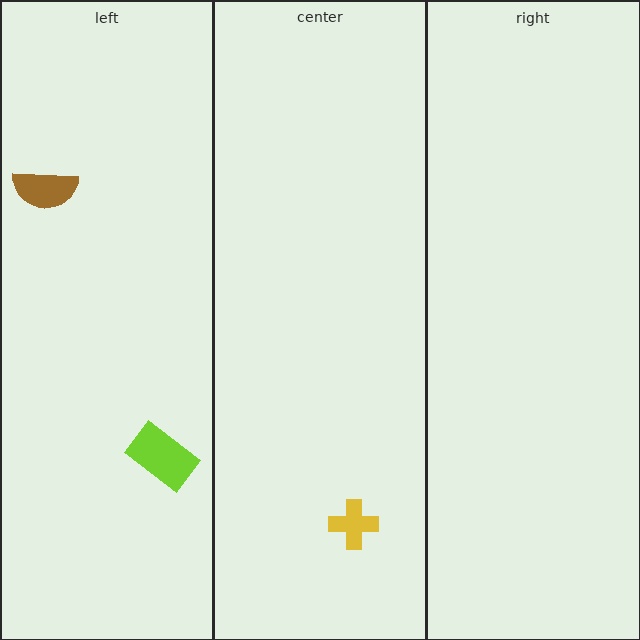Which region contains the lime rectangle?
The left region.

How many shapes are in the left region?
2.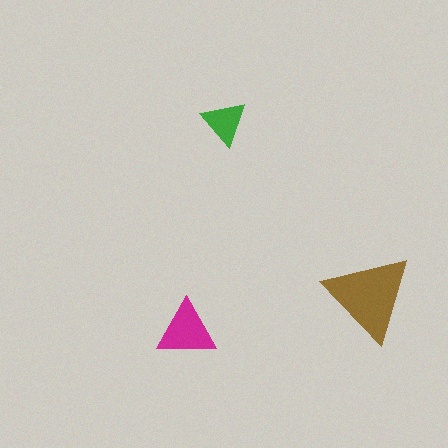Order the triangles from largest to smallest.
the brown one, the magenta one, the green one.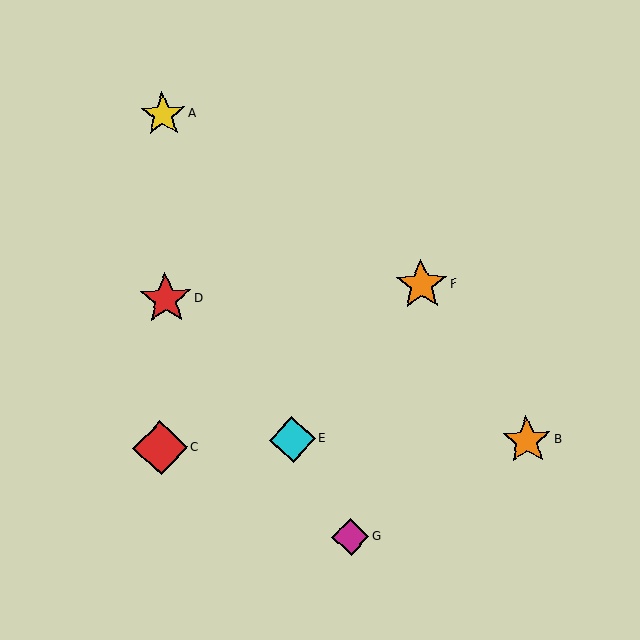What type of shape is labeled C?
Shape C is a red diamond.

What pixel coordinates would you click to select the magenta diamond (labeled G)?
Click at (351, 537) to select the magenta diamond G.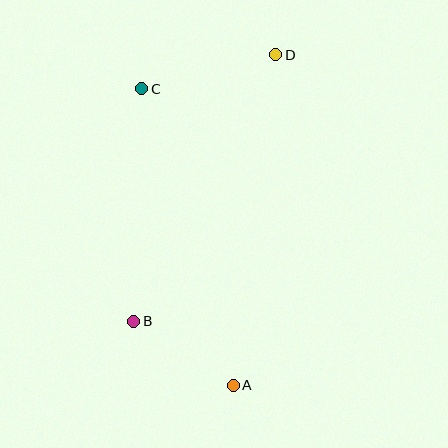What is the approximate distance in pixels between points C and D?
The distance between C and D is approximately 139 pixels.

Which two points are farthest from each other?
Points A and D are farthest from each other.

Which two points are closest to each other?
Points A and B are closest to each other.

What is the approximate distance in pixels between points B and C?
The distance between B and C is approximately 233 pixels.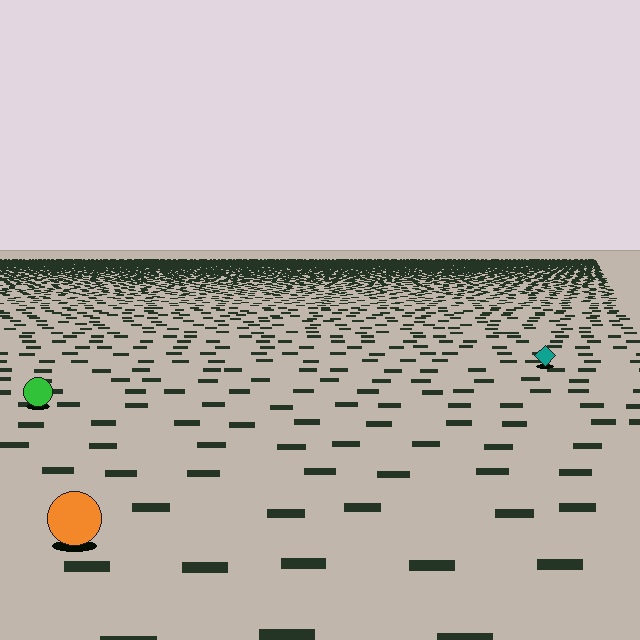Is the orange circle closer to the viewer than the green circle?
Yes. The orange circle is closer — you can tell from the texture gradient: the ground texture is coarser near it.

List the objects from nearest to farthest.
From nearest to farthest: the orange circle, the green circle, the teal diamond.